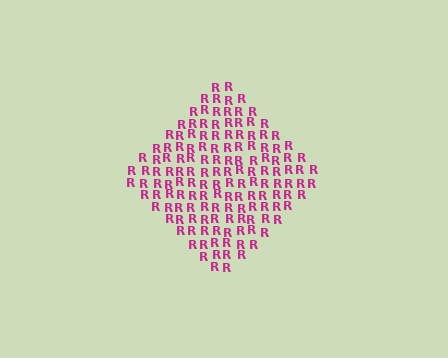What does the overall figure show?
The overall figure shows a diamond.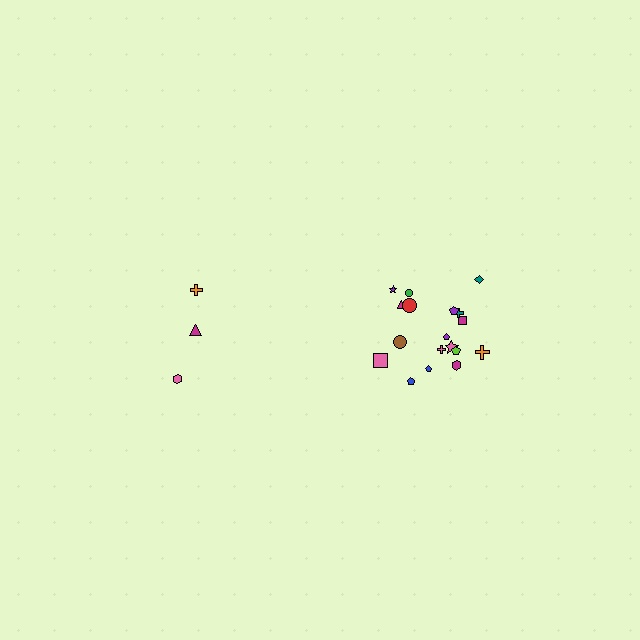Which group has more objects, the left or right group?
The right group.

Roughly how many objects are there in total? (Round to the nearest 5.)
Roughly 20 objects in total.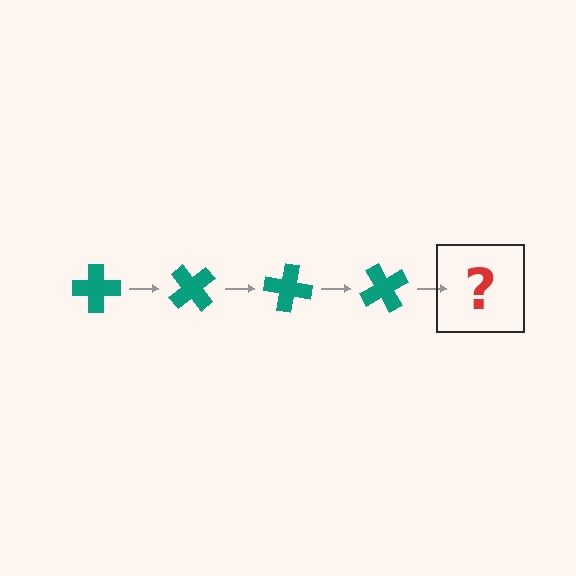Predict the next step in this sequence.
The next step is a teal cross rotated 200 degrees.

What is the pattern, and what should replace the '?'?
The pattern is that the cross rotates 50 degrees each step. The '?' should be a teal cross rotated 200 degrees.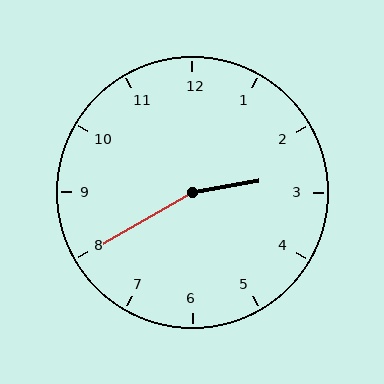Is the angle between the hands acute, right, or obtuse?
It is obtuse.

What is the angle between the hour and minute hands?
Approximately 160 degrees.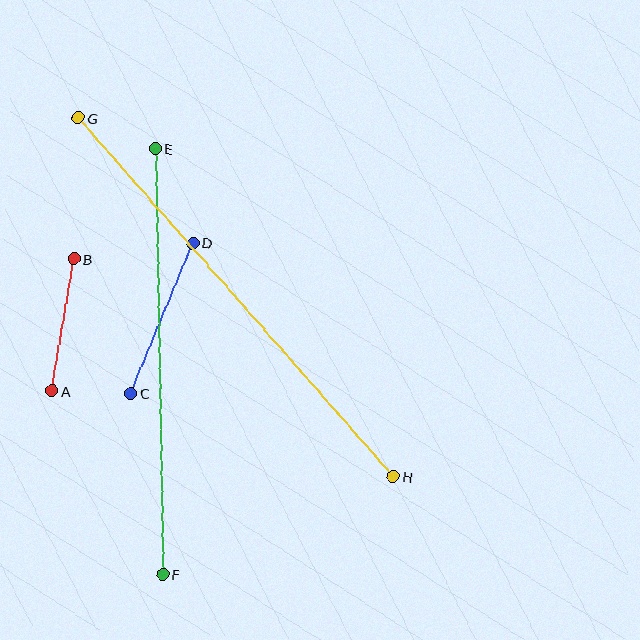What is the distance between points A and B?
The distance is approximately 134 pixels.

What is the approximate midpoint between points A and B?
The midpoint is at approximately (63, 325) pixels.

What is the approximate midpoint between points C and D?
The midpoint is at approximately (162, 318) pixels.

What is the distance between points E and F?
The distance is approximately 426 pixels.